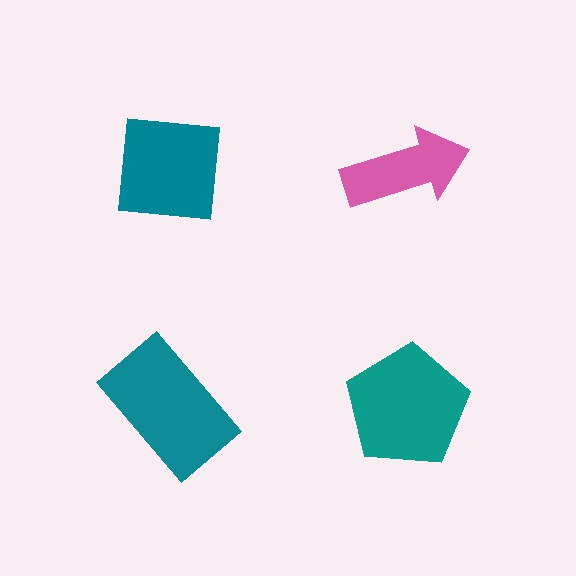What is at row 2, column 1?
A teal rectangle.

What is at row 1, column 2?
A pink arrow.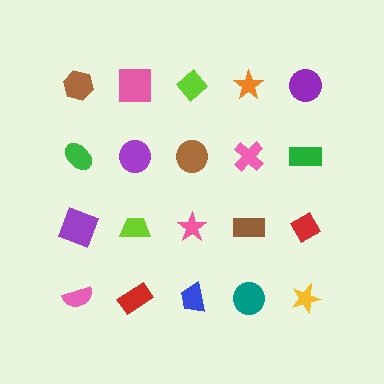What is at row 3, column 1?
A purple square.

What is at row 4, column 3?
A blue trapezoid.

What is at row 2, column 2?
A purple circle.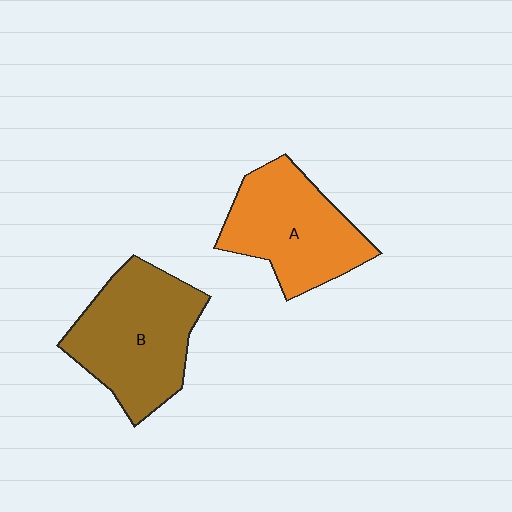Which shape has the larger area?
Shape B (brown).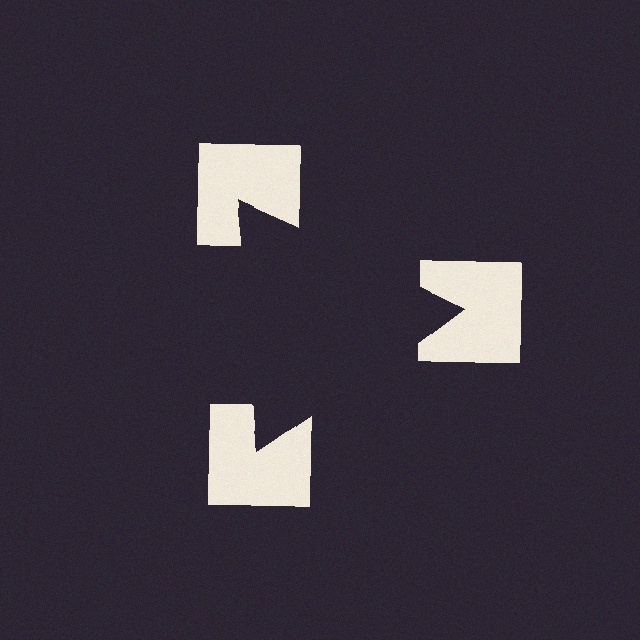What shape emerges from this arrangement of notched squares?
An illusory triangle — its edges are inferred from the aligned wedge cuts in the notched squares, not physically drawn.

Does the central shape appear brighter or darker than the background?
It typically appears slightly darker than the background, even though no actual brightness change is drawn.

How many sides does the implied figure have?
3 sides.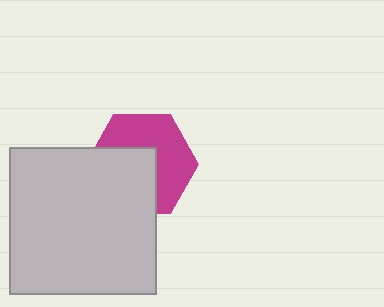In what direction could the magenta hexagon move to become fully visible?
The magenta hexagon could move toward the upper-right. That would shift it out from behind the light gray square entirely.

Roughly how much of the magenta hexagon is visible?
About half of it is visible (roughly 53%).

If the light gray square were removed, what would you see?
You would see the complete magenta hexagon.